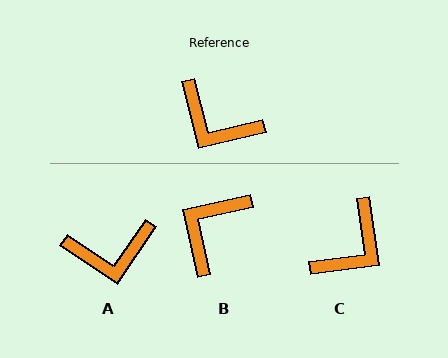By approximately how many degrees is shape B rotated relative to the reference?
Approximately 91 degrees clockwise.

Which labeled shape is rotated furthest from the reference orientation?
B, about 91 degrees away.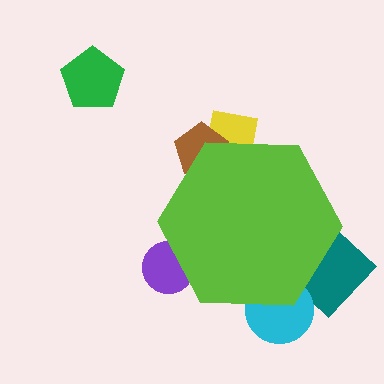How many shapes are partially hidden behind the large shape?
5 shapes are partially hidden.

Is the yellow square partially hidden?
Yes, the yellow square is partially hidden behind the lime hexagon.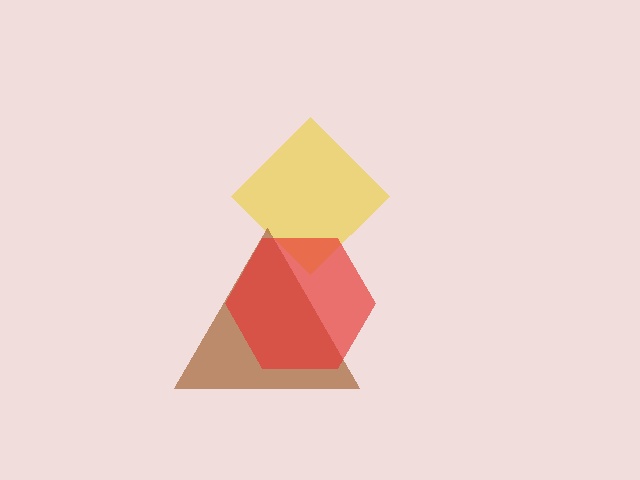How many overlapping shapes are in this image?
There are 3 overlapping shapes in the image.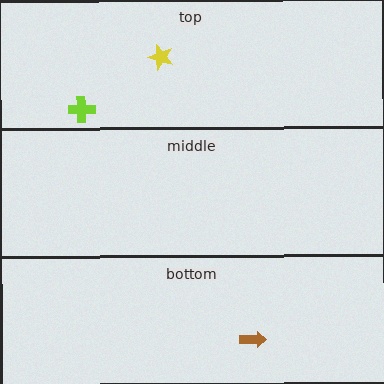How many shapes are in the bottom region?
1.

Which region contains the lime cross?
The top region.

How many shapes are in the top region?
2.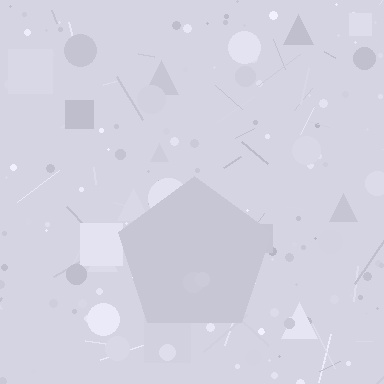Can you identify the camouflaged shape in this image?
The camouflaged shape is a pentagon.